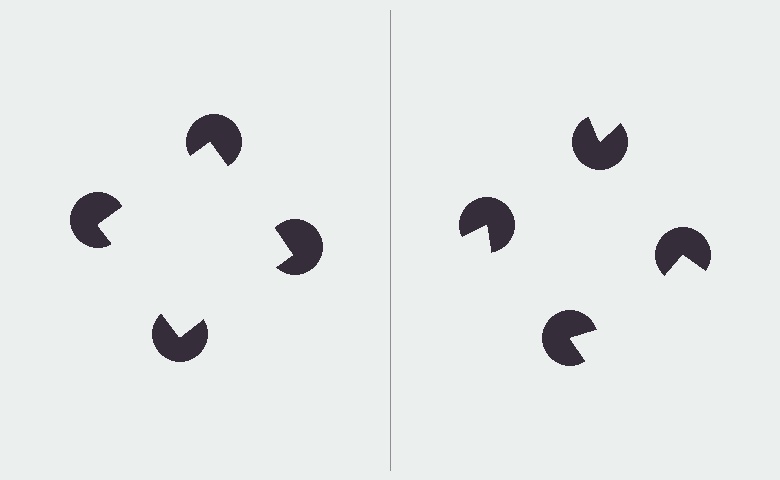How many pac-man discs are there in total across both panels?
8 — 4 on each side.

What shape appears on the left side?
An illusory square.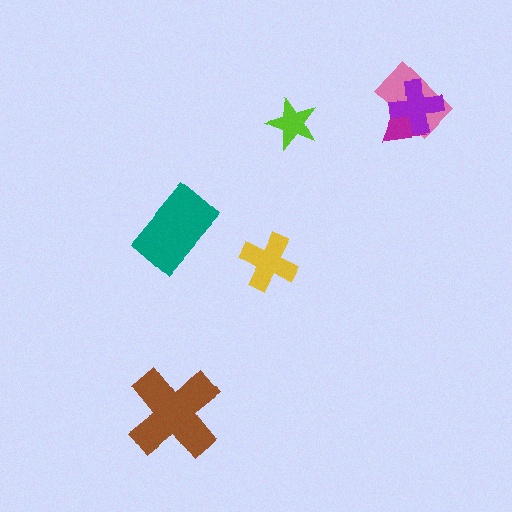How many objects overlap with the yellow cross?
0 objects overlap with the yellow cross.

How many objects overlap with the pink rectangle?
2 objects overlap with the pink rectangle.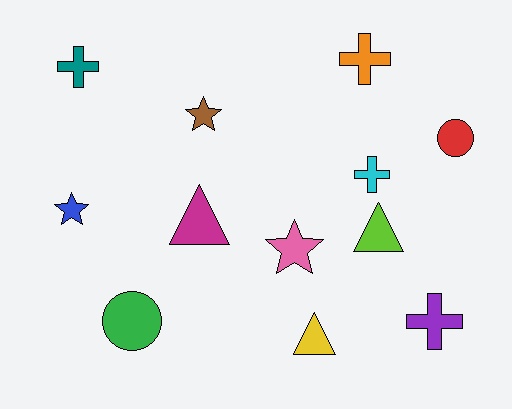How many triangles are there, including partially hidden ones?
There are 3 triangles.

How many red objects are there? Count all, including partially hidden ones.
There is 1 red object.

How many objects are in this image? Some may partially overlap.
There are 12 objects.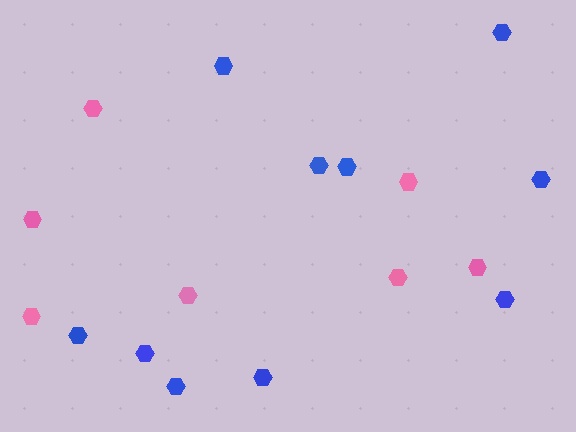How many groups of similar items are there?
There are 2 groups: one group of blue hexagons (10) and one group of pink hexagons (7).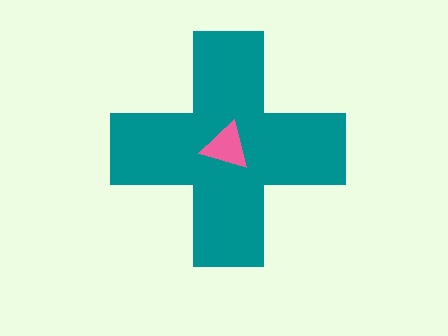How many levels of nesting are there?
2.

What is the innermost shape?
The pink triangle.